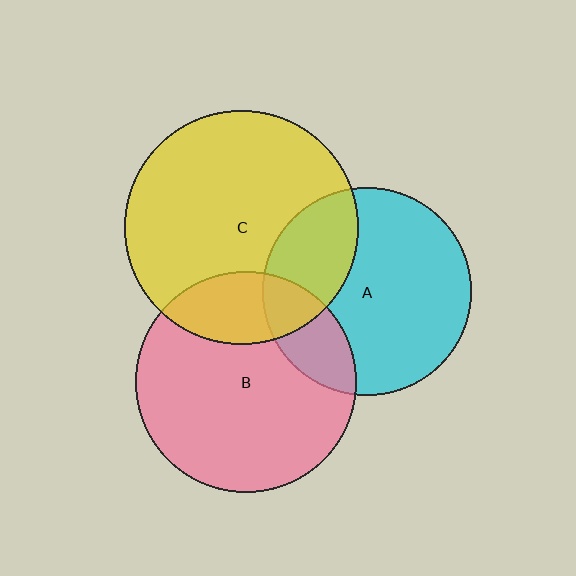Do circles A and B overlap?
Yes.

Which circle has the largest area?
Circle C (yellow).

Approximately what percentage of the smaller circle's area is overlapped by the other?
Approximately 20%.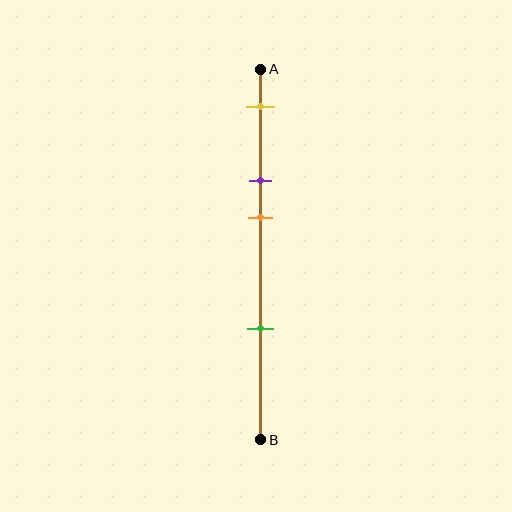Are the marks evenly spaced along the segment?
No, the marks are not evenly spaced.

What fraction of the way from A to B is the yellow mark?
The yellow mark is approximately 10% (0.1) of the way from A to B.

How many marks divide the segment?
There are 4 marks dividing the segment.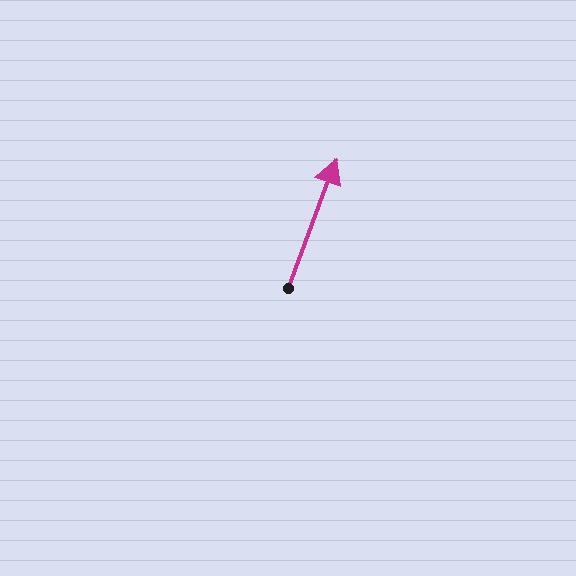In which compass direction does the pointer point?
North.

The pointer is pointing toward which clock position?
Roughly 1 o'clock.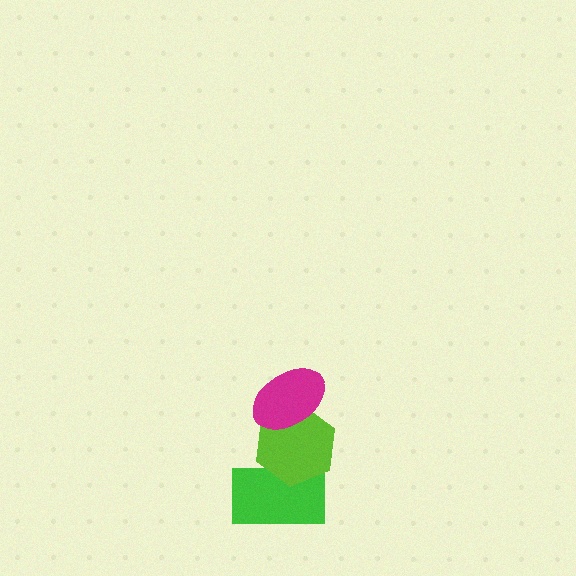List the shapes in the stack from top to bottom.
From top to bottom: the magenta ellipse, the lime hexagon, the green rectangle.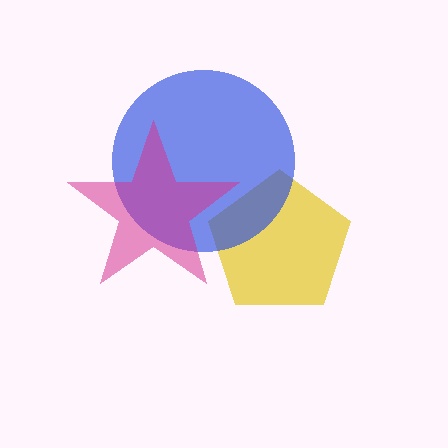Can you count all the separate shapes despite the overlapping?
Yes, there are 3 separate shapes.